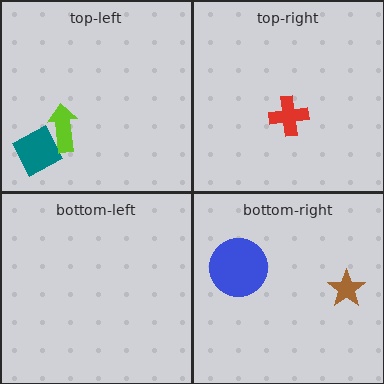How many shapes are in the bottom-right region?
2.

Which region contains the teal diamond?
The top-left region.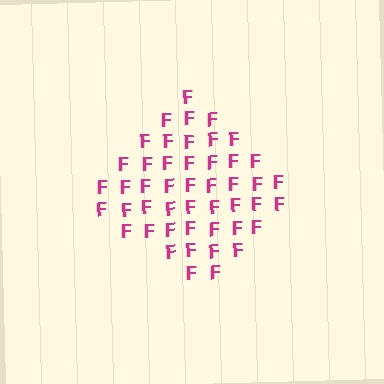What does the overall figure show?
The overall figure shows a diamond.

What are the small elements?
The small elements are letter F's.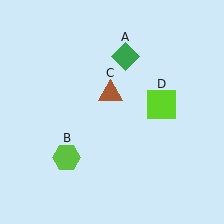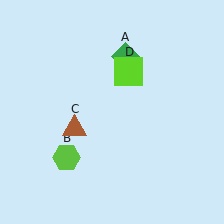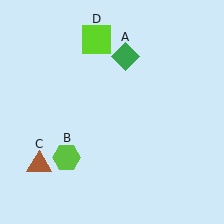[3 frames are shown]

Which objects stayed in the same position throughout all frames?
Green diamond (object A) and lime hexagon (object B) remained stationary.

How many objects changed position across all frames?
2 objects changed position: brown triangle (object C), lime square (object D).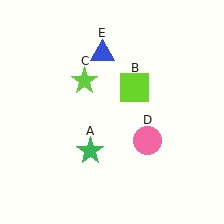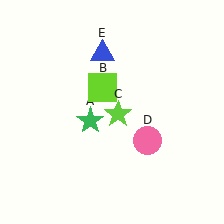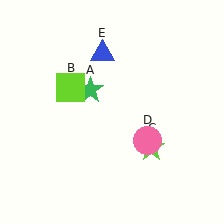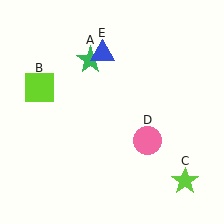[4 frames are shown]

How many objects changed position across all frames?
3 objects changed position: green star (object A), lime square (object B), lime star (object C).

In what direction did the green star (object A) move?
The green star (object A) moved up.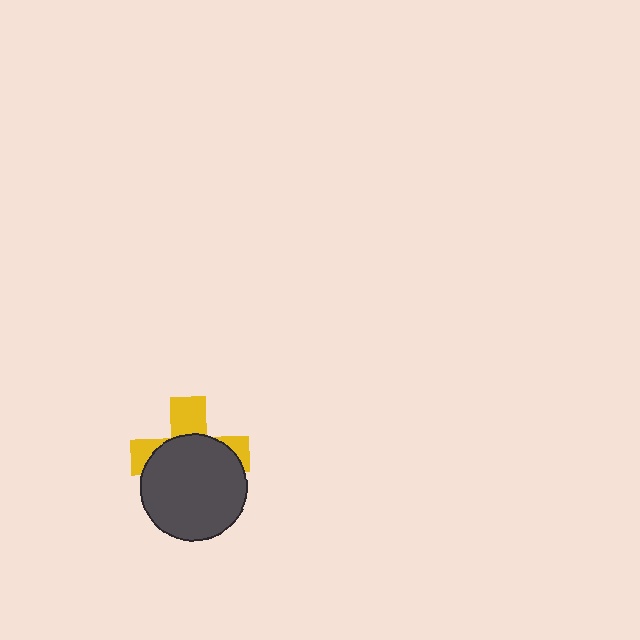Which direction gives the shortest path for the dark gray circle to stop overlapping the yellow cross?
Moving down gives the shortest separation.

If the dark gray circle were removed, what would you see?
You would see the complete yellow cross.